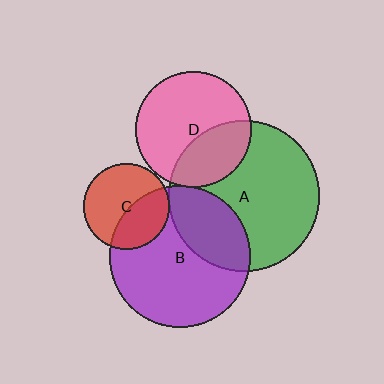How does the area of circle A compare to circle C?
Approximately 3.1 times.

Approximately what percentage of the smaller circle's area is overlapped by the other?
Approximately 30%.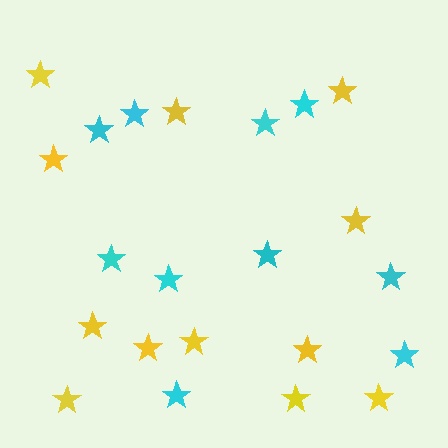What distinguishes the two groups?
There are 2 groups: one group of cyan stars (10) and one group of yellow stars (12).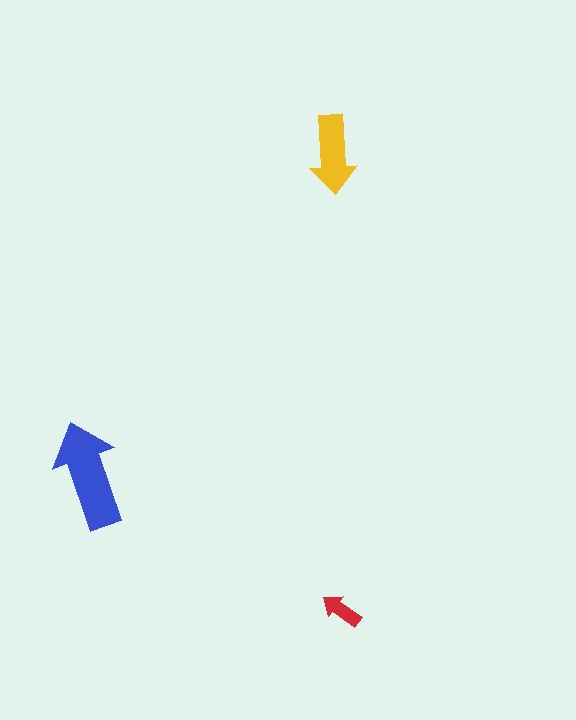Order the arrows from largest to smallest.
the blue one, the yellow one, the red one.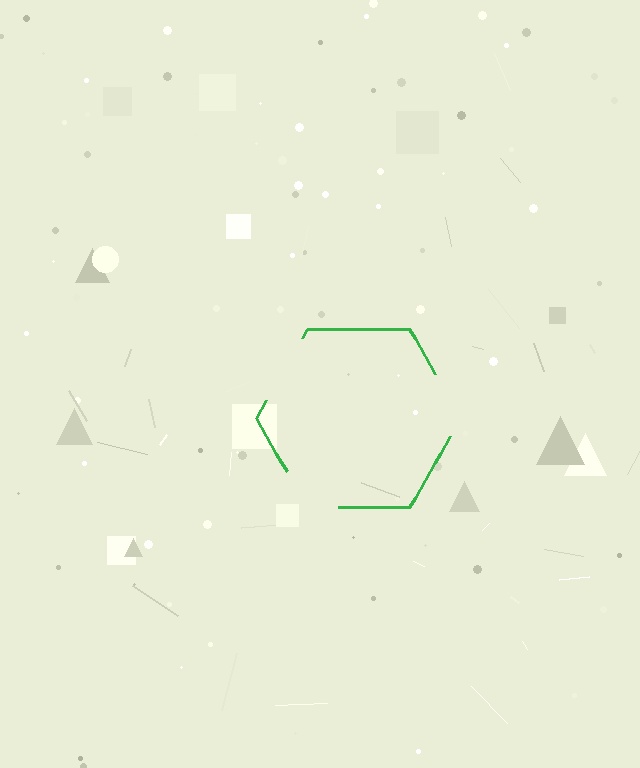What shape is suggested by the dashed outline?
The dashed outline suggests a hexagon.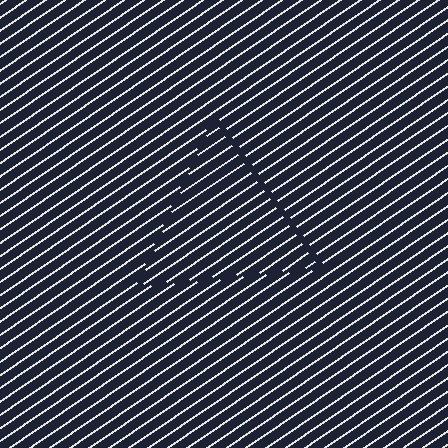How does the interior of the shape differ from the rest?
The interior of the shape contains the same grating, shifted by half a period — the contour is defined by the phase discontinuity where line-ends from the inner and outer gratings abut.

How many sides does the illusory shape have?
3 sides — the line-ends trace a triangle.